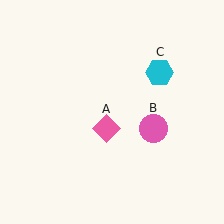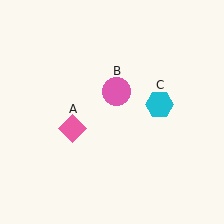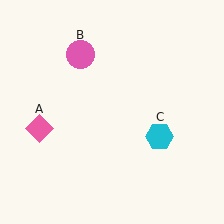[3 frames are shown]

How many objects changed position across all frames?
3 objects changed position: pink diamond (object A), pink circle (object B), cyan hexagon (object C).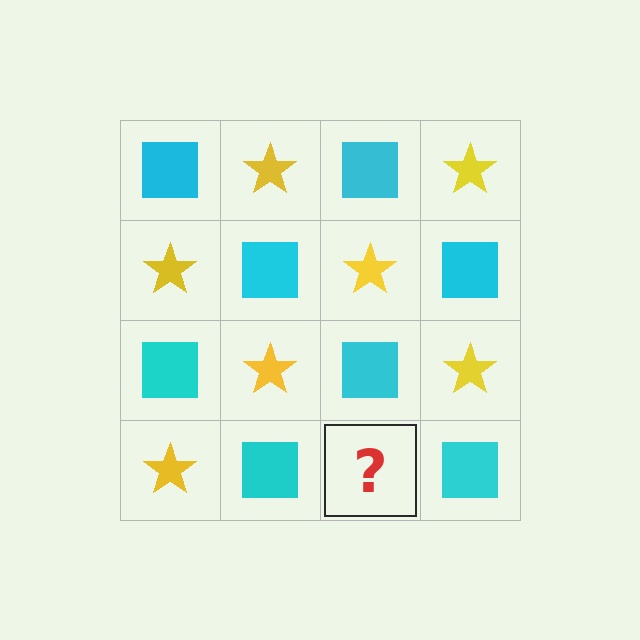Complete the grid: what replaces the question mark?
The question mark should be replaced with a yellow star.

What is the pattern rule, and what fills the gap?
The rule is that it alternates cyan square and yellow star in a checkerboard pattern. The gap should be filled with a yellow star.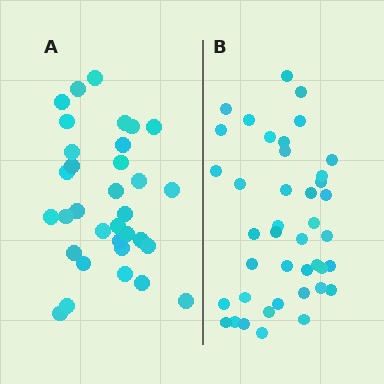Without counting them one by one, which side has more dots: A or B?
Region B (the right region) has more dots.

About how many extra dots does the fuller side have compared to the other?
Region B has roughly 8 or so more dots than region A.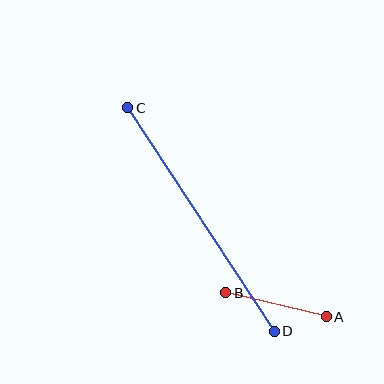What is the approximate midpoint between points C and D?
The midpoint is at approximately (201, 220) pixels.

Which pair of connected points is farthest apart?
Points C and D are farthest apart.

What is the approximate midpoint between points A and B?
The midpoint is at approximately (276, 305) pixels.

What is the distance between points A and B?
The distance is approximately 103 pixels.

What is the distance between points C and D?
The distance is approximately 268 pixels.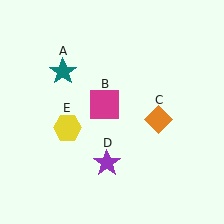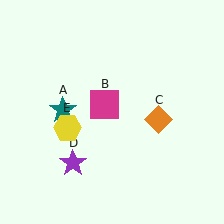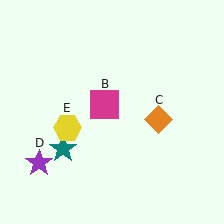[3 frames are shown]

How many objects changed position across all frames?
2 objects changed position: teal star (object A), purple star (object D).